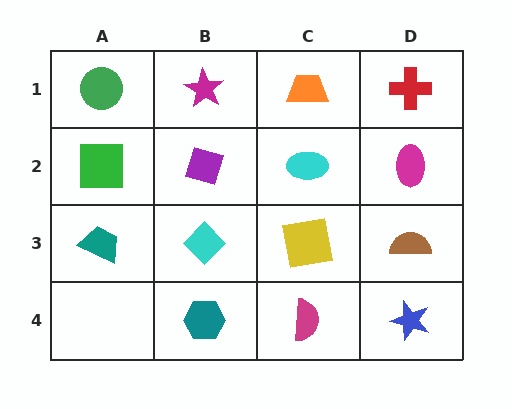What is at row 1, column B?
A magenta star.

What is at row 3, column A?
A teal trapezoid.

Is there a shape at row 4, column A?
No, that cell is empty.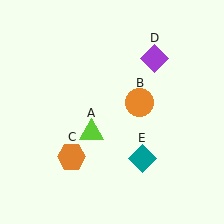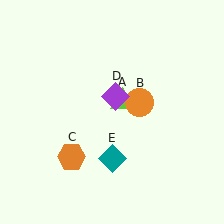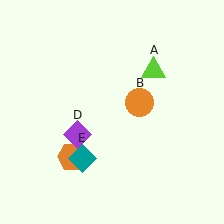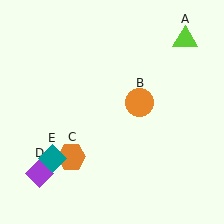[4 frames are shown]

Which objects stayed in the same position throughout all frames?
Orange circle (object B) and orange hexagon (object C) remained stationary.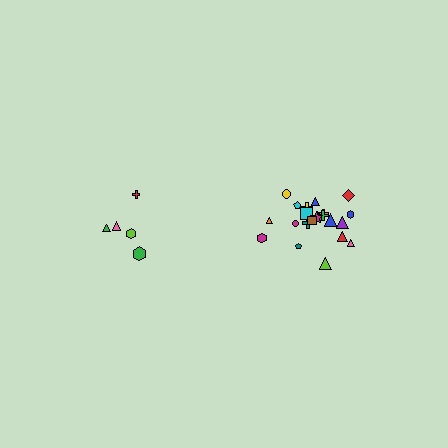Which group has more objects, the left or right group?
The right group.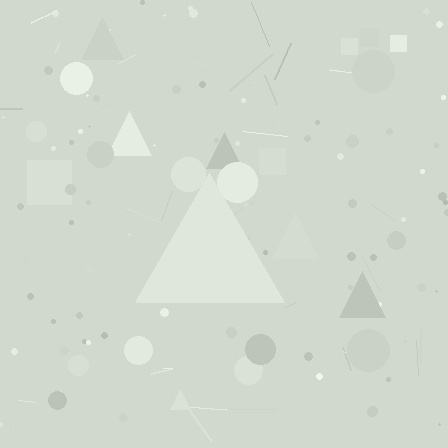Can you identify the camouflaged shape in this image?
The camouflaged shape is a triangle.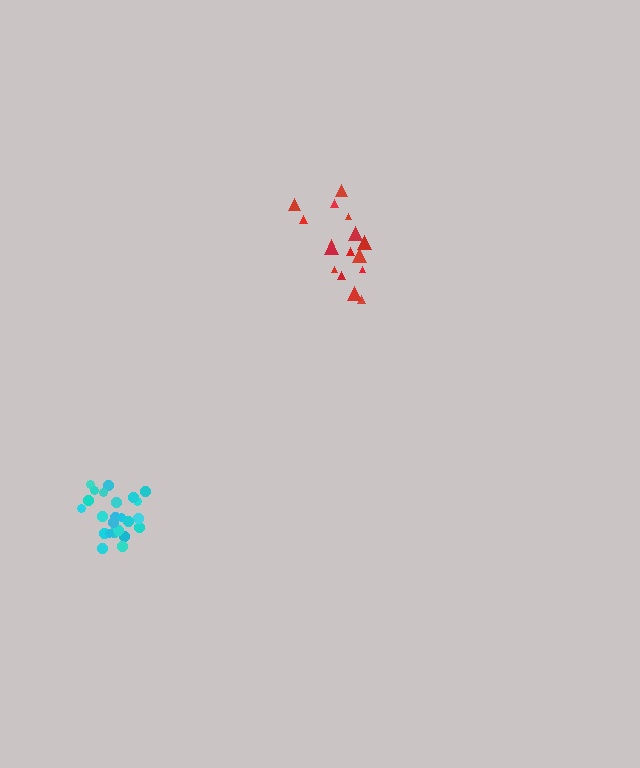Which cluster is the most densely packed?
Cyan.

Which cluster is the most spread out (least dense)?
Red.